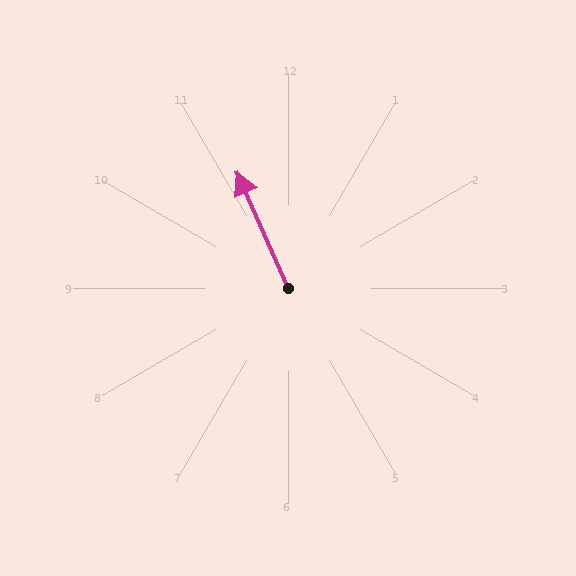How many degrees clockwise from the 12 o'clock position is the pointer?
Approximately 336 degrees.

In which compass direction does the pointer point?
Northwest.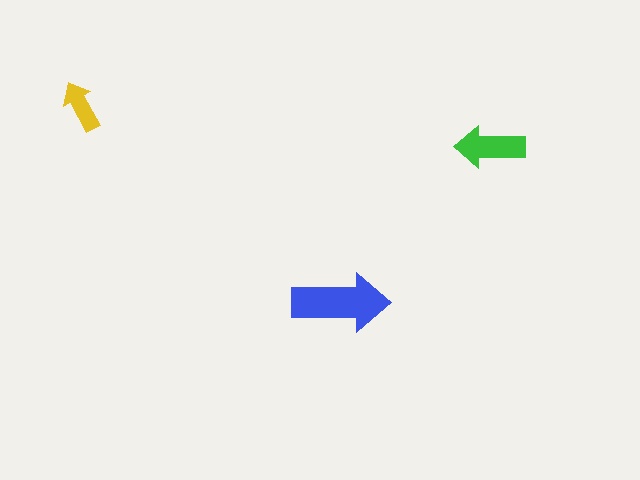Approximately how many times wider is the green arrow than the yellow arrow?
About 1.5 times wider.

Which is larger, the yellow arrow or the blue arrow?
The blue one.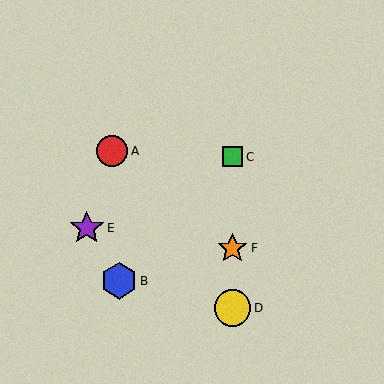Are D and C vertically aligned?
Yes, both are at x≈232.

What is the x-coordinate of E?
Object E is at x≈87.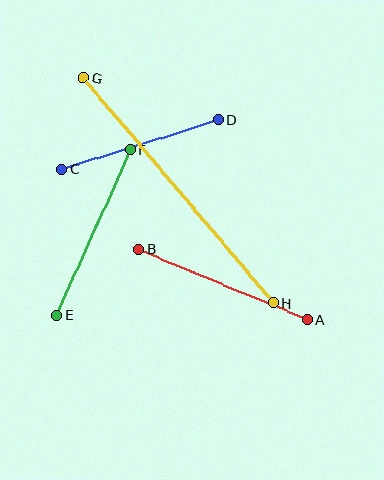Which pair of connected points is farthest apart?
Points G and H are farthest apart.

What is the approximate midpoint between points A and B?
The midpoint is at approximately (223, 285) pixels.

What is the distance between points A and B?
The distance is approximately 183 pixels.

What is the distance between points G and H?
The distance is approximately 295 pixels.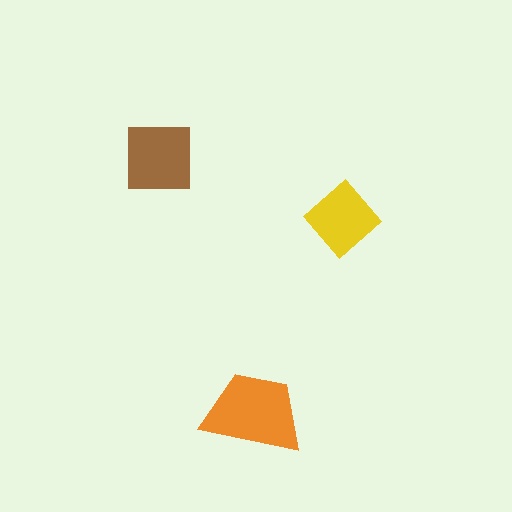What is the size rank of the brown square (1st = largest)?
2nd.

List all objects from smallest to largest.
The yellow diamond, the brown square, the orange trapezoid.